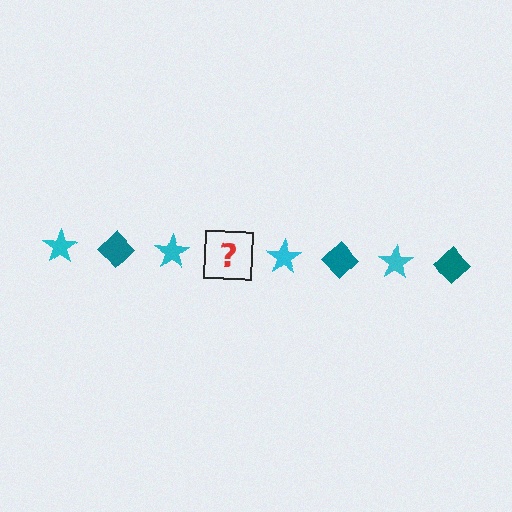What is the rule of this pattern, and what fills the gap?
The rule is that the pattern alternates between cyan star and teal diamond. The gap should be filled with a teal diamond.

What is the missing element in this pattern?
The missing element is a teal diamond.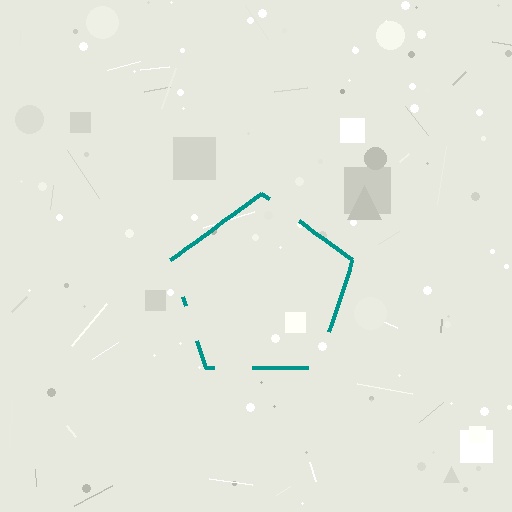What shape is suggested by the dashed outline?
The dashed outline suggests a pentagon.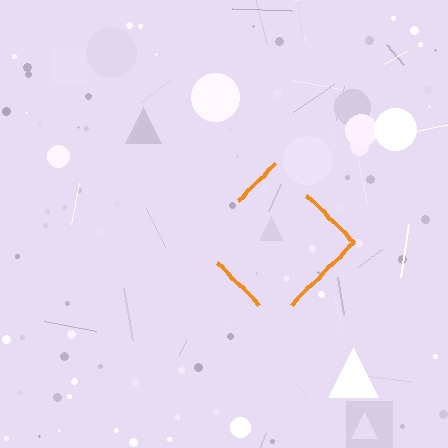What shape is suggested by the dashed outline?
The dashed outline suggests a diamond.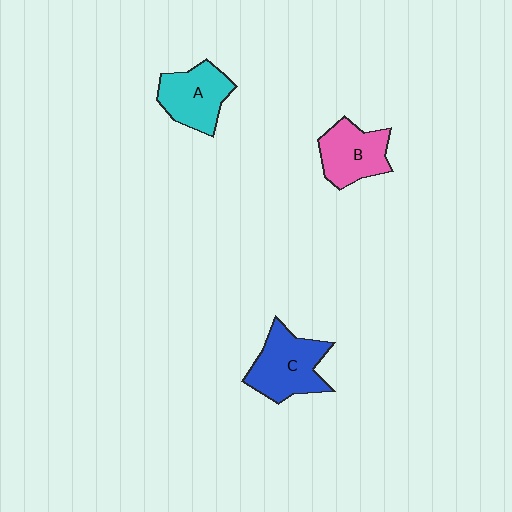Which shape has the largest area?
Shape C (blue).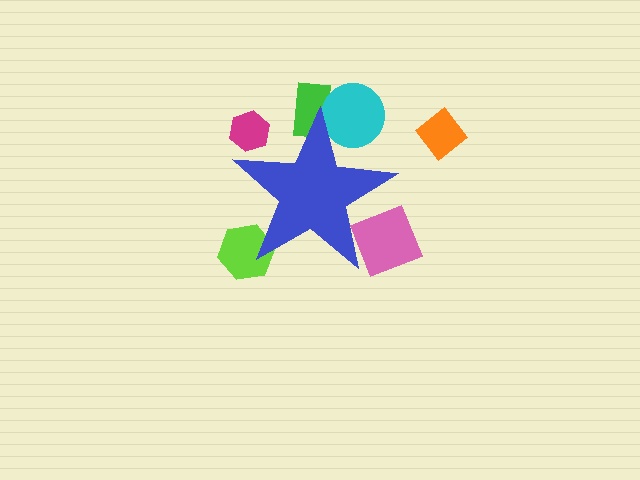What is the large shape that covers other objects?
A blue star.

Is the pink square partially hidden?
Yes, the pink square is partially hidden behind the blue star.